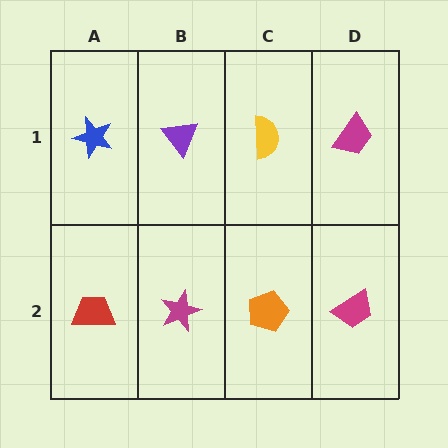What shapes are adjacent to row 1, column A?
A red trapezoid (row 2, column A), a purple triangle (row 1, column B).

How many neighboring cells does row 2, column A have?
2.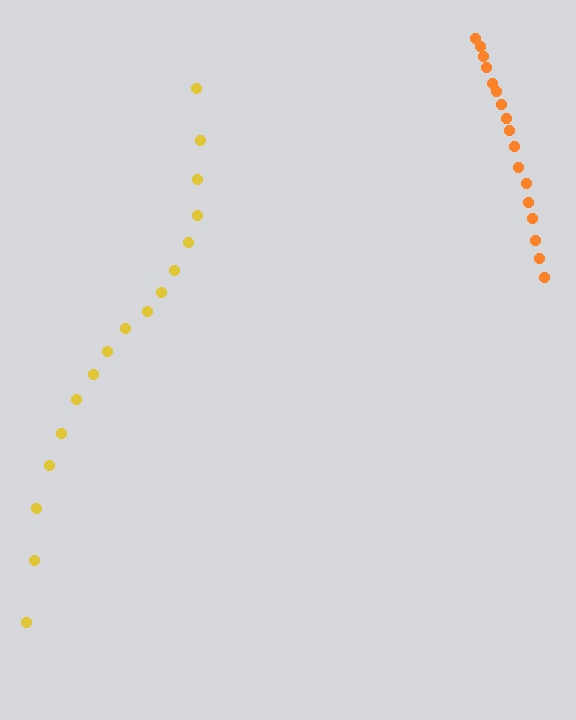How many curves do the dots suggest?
There are 2 distinct paths.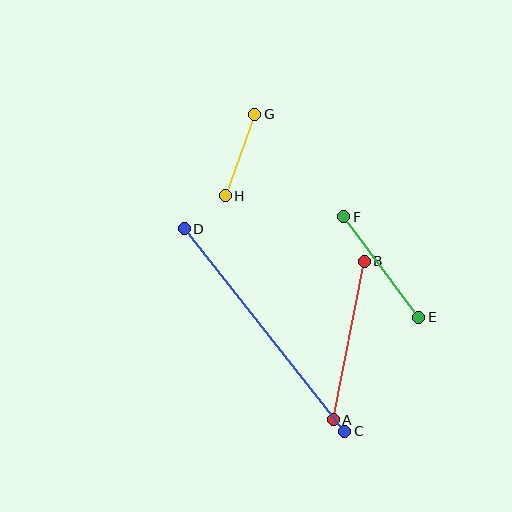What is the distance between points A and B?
The distance is approximately 162 pixels.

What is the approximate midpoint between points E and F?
The midpoint is at approximately (381, 267) pixels.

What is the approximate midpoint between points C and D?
The midpoint is at approximately (264, 330) pixels.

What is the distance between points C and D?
The distance is approximately 258 pixels.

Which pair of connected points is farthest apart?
Points C and D are farthest apart.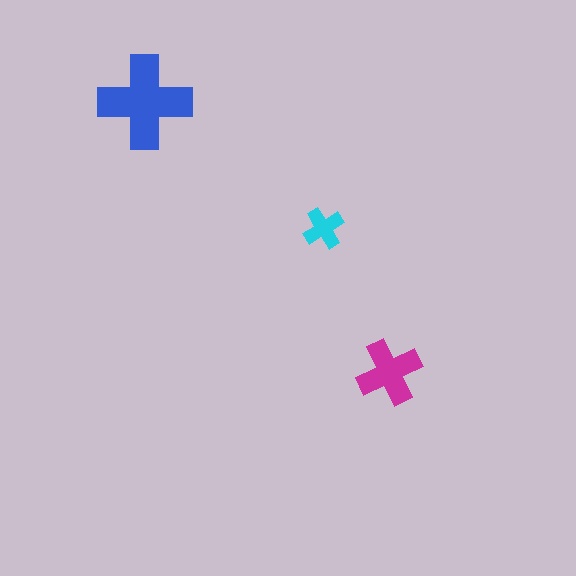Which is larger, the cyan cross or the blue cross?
The blue one.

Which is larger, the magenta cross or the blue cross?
The blue one.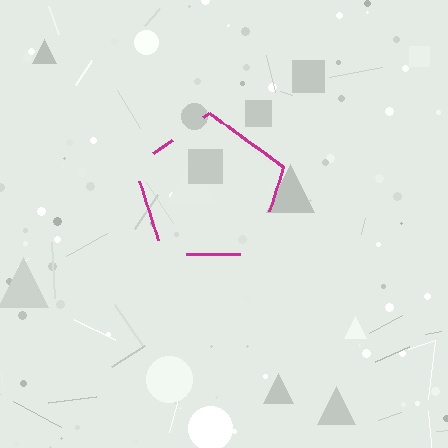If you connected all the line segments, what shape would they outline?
They would outline a pentagon.